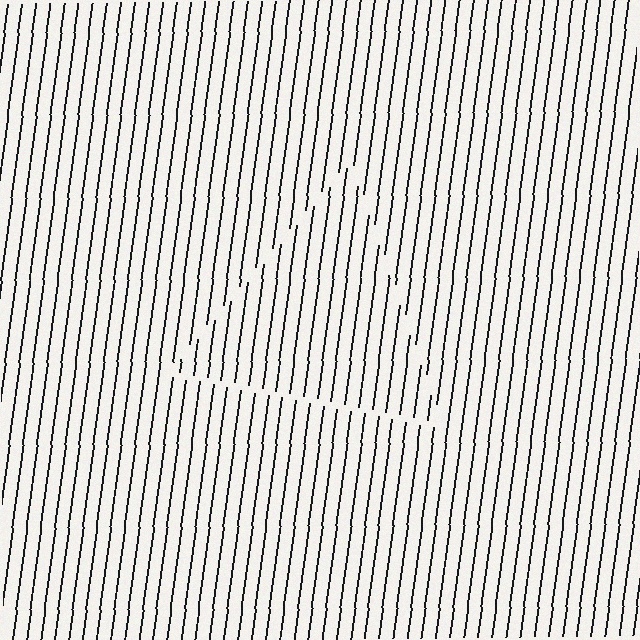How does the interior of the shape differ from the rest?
The interior of the shape contains the same grating, shifted by half a period — the contour is defined by the phase discontinuity where line-ends from the inner and outer gratings abut.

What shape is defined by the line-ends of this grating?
An illusory triangle. The interior of the shape contains the same grating, shifted by half a period — the contour is defined by the phase discontinuity where line-ends from the inner and outer gratings abut.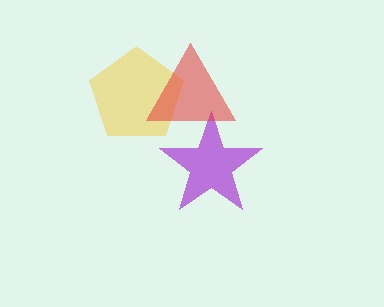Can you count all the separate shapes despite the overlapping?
Yes, there are 3 separate shapes.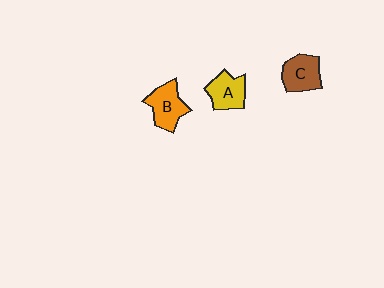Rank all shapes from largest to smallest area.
From largest to smallest: B (orange), C (brown), A (yellow).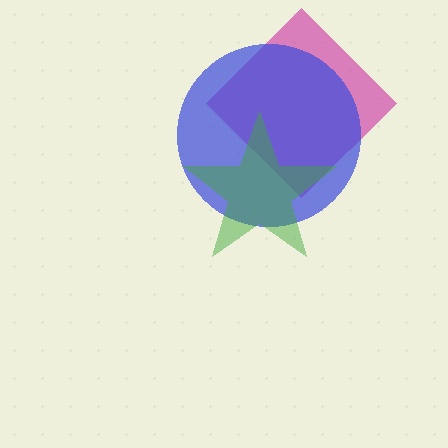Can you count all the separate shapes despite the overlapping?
Yes, there are 3 separate shapes.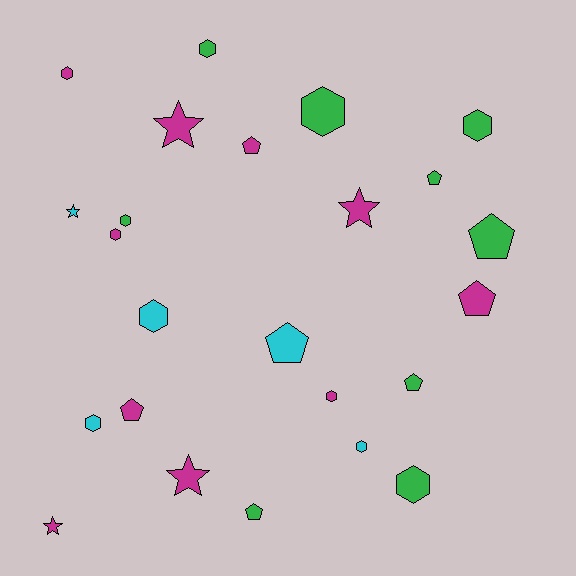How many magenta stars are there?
There are 4 magenta stars.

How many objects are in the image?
There are 24 objects.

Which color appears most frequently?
Magenta, with 10 objects.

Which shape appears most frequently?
Hexagon, with 11 objects.